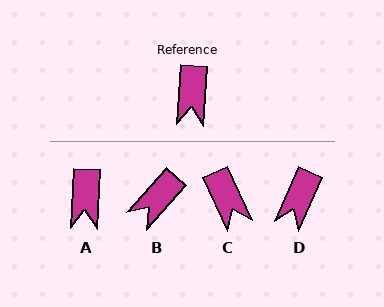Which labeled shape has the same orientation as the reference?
A.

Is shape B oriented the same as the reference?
No, it is off by about 38 degrees.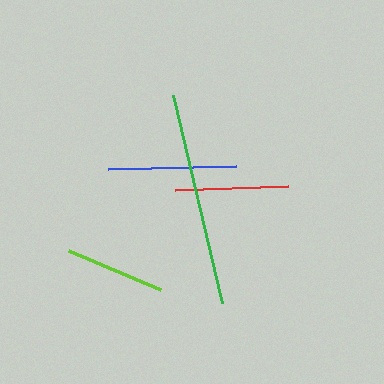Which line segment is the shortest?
The lime line is the shortest at approximately 100 pixels.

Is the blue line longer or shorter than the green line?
The green line is longer than the blue line.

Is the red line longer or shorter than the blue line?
The blue line is longer than the red line.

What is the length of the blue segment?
The blue segment is approximately 128 pixels long.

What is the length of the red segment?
The red segment is approximately 113 pixels long.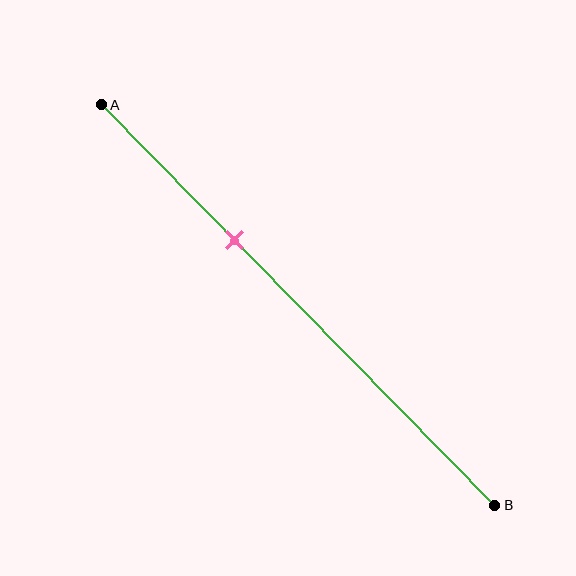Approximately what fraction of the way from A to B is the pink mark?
The pink mark is approximately 35% of the way from A to B.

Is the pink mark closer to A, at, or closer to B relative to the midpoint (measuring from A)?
The pink mark is closer to point A than the midpoint of segment AB.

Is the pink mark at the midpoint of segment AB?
No, the mark is at about 35% from A, not at the 50% midpoint.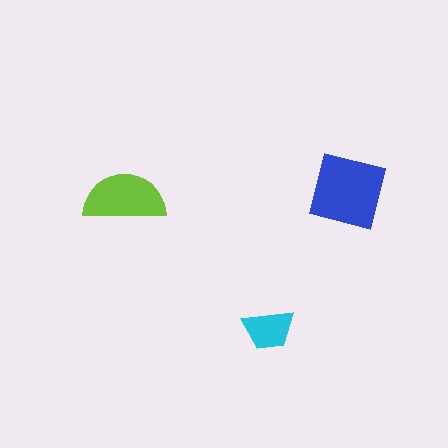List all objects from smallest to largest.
The cyan trapezoid, the lime semicircle, the blue square.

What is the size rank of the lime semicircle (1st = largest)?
2nd.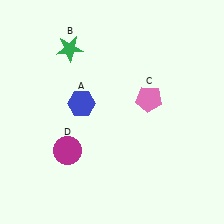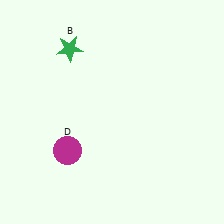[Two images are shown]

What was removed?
The pink pentagon (C), the blue hexagon (A) were removed in Image 2.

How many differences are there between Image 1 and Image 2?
There are 2 differences between the two images.